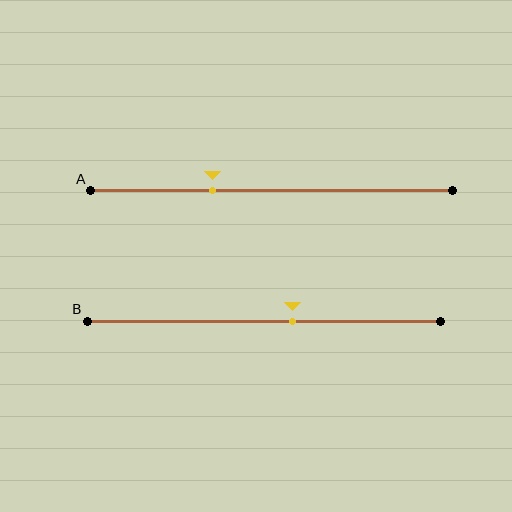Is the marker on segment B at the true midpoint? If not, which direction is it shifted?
No, the marker on segment B is shifted to the right by about 8% of the segment length.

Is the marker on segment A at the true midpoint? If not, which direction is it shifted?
No, the marker on segment A is shifted to the left by about 16% of the segment length.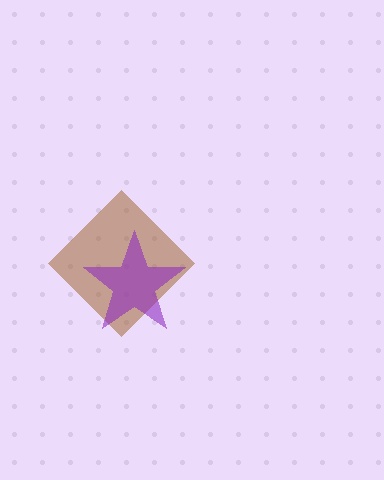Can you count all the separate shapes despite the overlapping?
Yes, there are 2 separate shapes.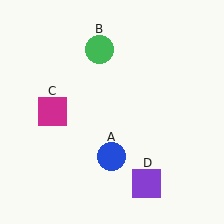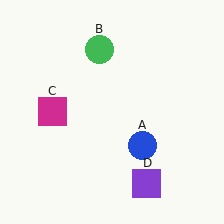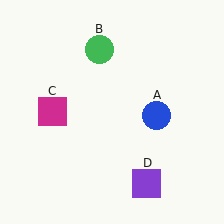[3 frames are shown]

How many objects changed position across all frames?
1 object changed position: blue circle (object A).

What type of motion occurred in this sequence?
The blue circle (object A) rotated counterclockwise around the center of the scene.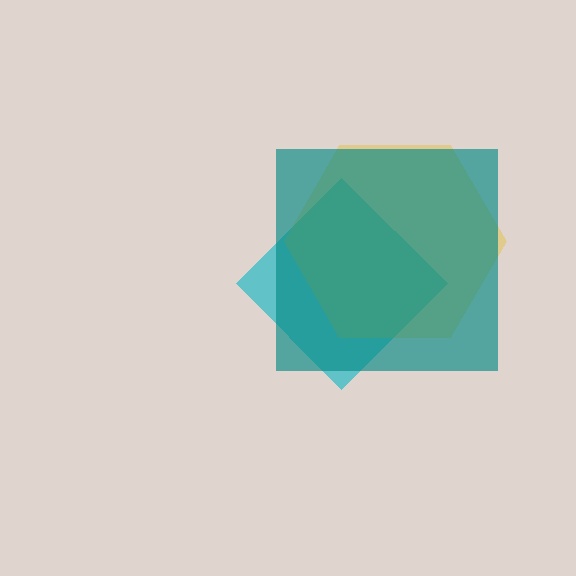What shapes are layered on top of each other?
The layered shapes are: a cyan diamond, a yellow hexagon, a teal square.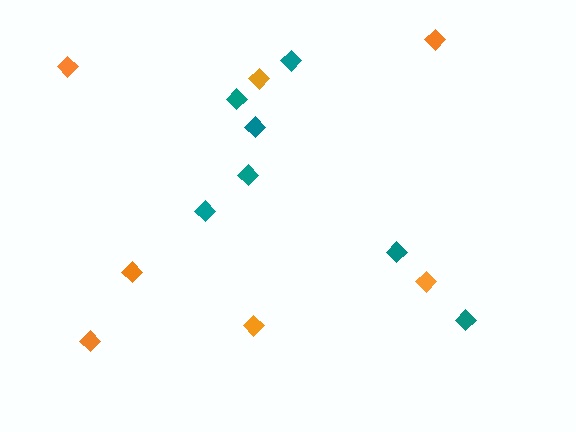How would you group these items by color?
There are 2 groups: one group of orange diamonds (7) and one group of teal diamonds (7).